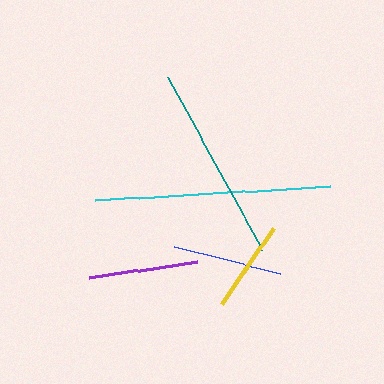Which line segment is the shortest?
The yellow line is the shortest at approximately 92 pixels.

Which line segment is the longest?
The cyan line is the longest at approximately 235 pixels.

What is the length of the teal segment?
The teal segment is approximately 197 pixels long.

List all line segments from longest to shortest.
From longest to shortest: cyan, teal, blue, purple, yellow.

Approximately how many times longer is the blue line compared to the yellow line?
The blue line is approximately 1.2 times the length of the yellow line.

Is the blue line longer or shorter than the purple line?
The blue line is longer than the purple line.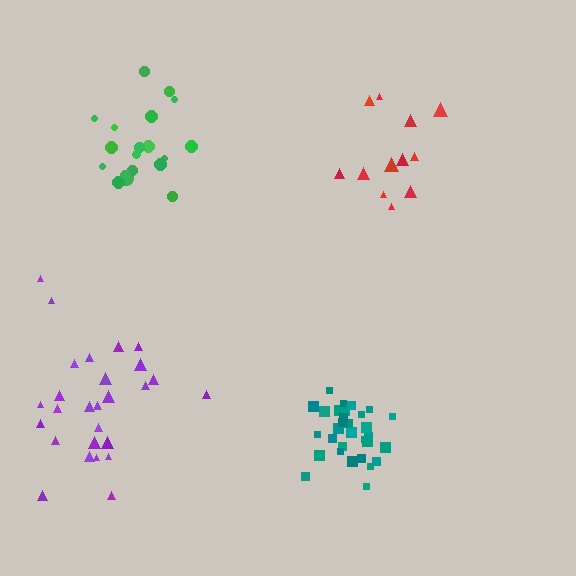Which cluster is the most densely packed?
Teal.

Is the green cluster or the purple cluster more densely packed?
Green.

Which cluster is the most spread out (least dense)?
Red.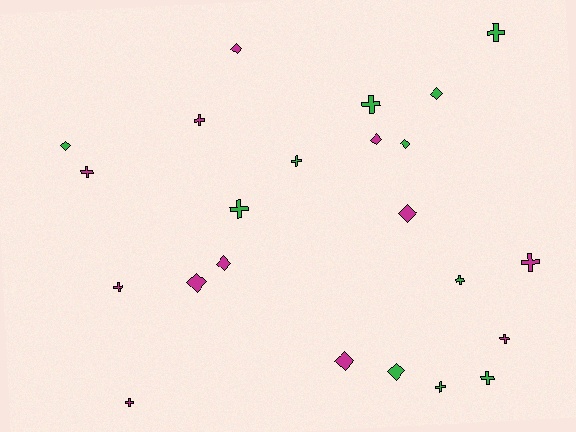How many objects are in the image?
There are 23 objects.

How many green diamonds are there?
There are 4 green diamonds.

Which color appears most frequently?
Magenta, with 12 objects.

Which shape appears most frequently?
Cross, with 13 objects.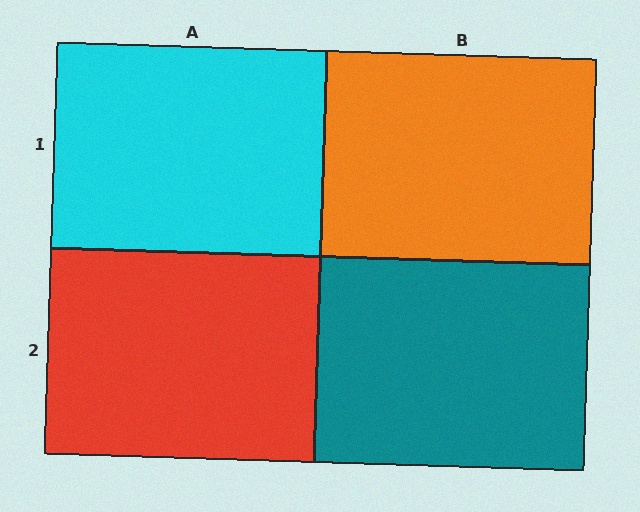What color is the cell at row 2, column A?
Red.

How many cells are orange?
1 cell is orange.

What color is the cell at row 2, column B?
Teal.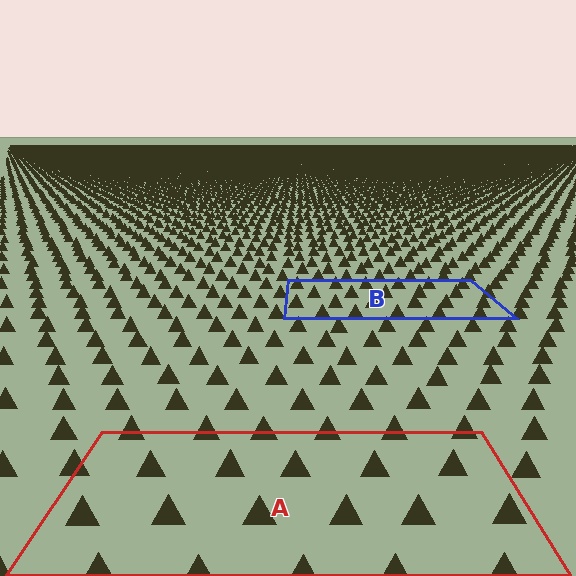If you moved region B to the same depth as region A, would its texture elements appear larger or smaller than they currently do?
They would appear larger. At a closer depth, the same texture elements are projected at a bigger on-screen size.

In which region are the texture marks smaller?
The texture marks are smaller in region B, because it is farther away.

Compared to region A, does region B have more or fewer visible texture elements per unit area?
Region B has more texture elements per unit area — they are packed more densely because it is farther away.